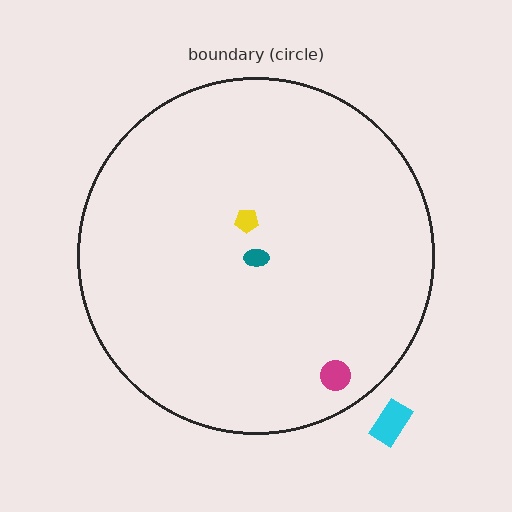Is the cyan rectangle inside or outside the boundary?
Outside.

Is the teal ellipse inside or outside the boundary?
Inside.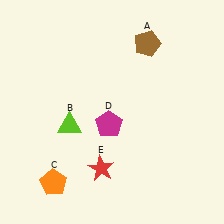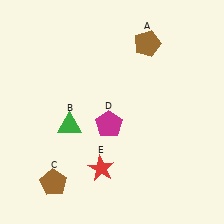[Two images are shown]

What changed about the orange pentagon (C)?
In Image 1, C is orange. In Image 2, it changed to brown.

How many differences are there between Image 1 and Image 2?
There are 2 differences between the two images.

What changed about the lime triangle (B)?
In Image 1, B is lime. In Image 2, it changed to green.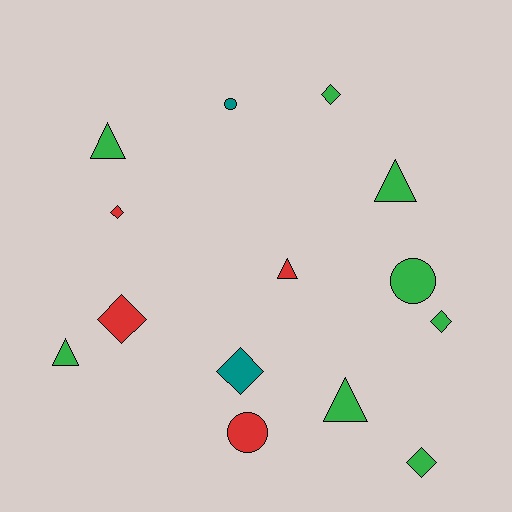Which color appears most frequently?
Green, with 8 objects.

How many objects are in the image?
There are 14 objects.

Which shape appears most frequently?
Diamond, with 6 objects.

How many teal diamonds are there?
There is 1 teal diamond.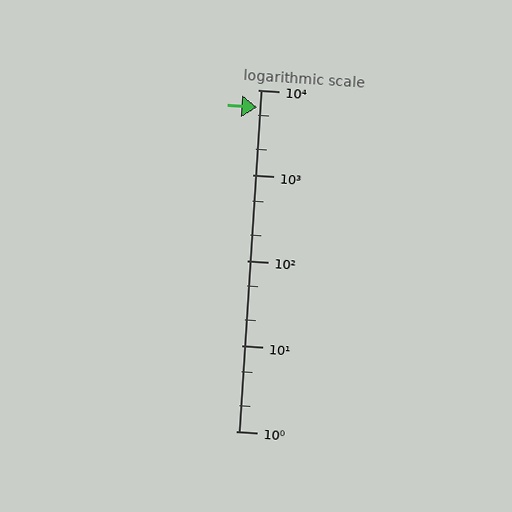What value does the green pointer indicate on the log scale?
The pointer indicates approximately 6300.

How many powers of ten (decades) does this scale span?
The scale spans 4 decades, from 1 to 10000.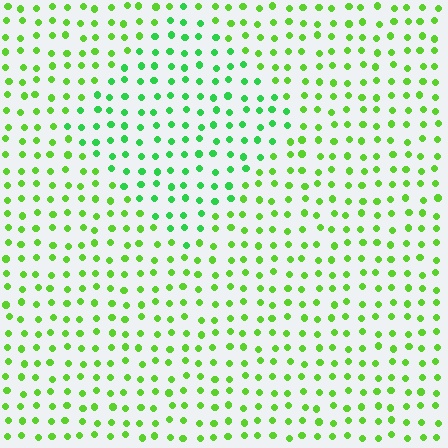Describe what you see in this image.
The image is filled with small lime elements in a uniform arrangement. A diamond-shaped region is visible where the elements are tinted to a slightly different hue, forming a subtle color boundary.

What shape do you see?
I see a diamond.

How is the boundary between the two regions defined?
The boundary is defined purely by a slight shift in hue (about 28 degrees). Spacing, size, and orientation are identical on both sides.